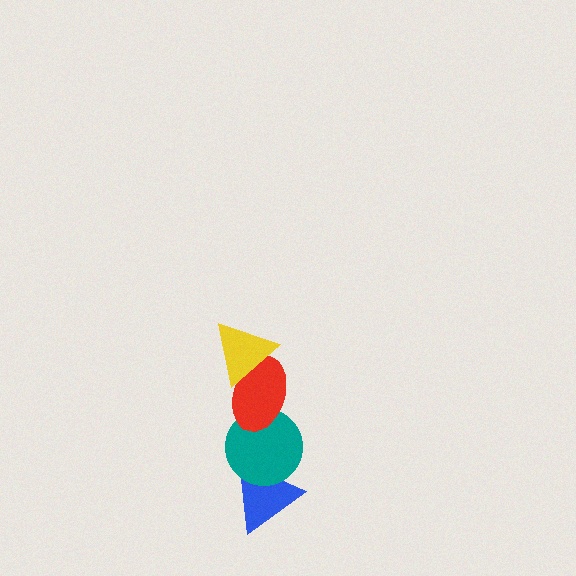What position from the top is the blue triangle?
The blue triangle is 4th from the top.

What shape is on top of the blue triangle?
The teal circle is on top of the blue triangle.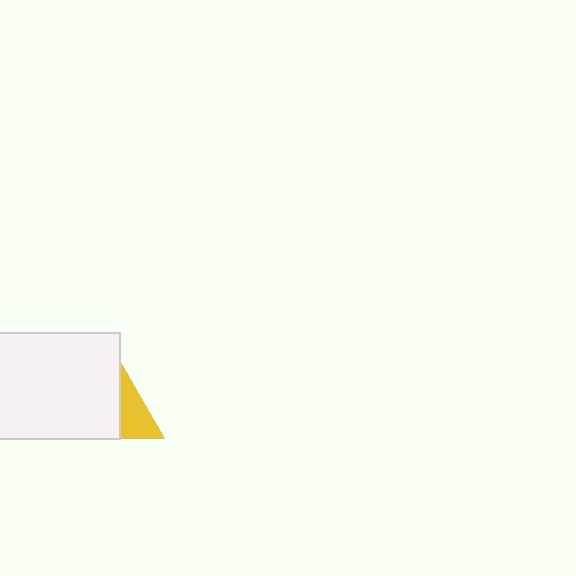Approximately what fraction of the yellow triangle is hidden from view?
Roughly 67% of the yellow triangle is hidden behind the white rectangle.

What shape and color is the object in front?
The object in front is a white rectangle.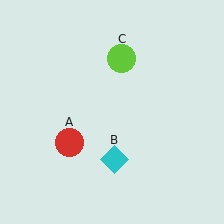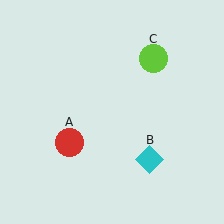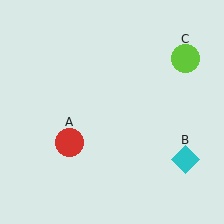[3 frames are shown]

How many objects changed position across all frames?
2 objects changed position: cyan diamond (object B), lime circle (object C).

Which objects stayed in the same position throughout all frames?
Red circle (object A) remained stationary.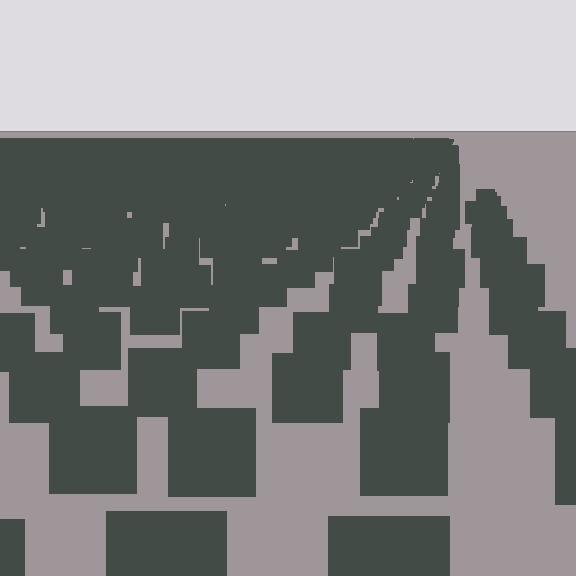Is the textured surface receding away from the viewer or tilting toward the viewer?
The surface is receding away from the viewer. Texture elements get smaller and denser toward the top.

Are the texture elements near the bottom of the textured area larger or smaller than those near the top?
Larger. Near the bottom, elements are closer to the viewer and appear at a bigger on-screen size.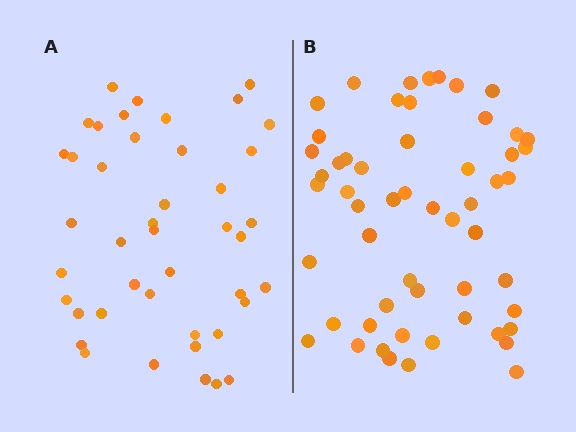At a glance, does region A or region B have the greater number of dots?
Region B (the right region) has more dots.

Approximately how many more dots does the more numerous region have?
Region B has roughly 12 or so more dots than region A.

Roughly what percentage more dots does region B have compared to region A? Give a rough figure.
About 30% more.